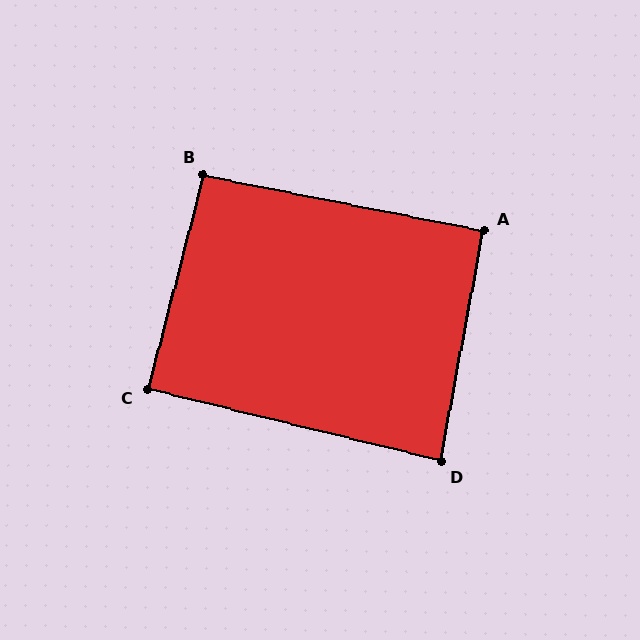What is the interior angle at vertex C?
Approximately 89 degrees (approximately right).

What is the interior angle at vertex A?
Approximately 91 degrees (approximately right).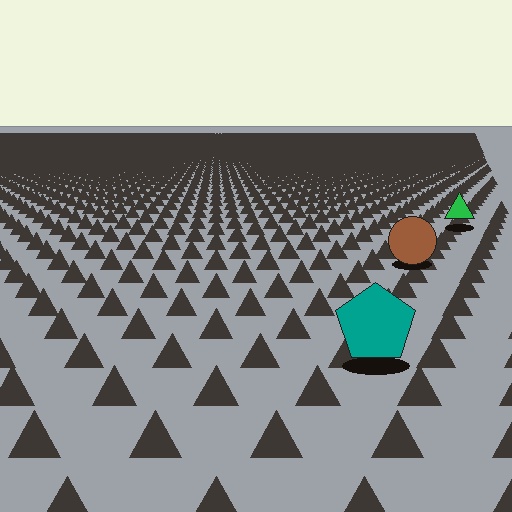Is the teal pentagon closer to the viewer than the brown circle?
Yes. The teal pentagon is closer — you can tell from the texture gradient: the ground texture is coarser near it.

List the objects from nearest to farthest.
From nearest to farthest: the teal pentagon, the brown circle, the green triangle.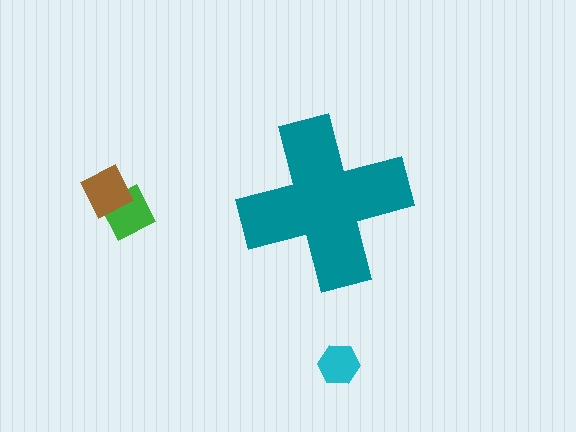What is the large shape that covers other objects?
A teal cross.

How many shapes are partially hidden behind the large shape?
0 shapes are partially hidden.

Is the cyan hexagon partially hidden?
No, the cyan hexagon is fully visible.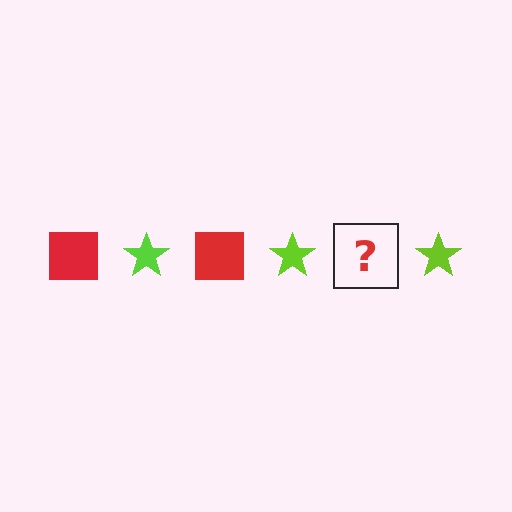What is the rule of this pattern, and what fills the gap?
The rule is that the pattern alternates between red square and lime star. The gap should be filled with a red square.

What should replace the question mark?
The question mark should be replaced with a red square.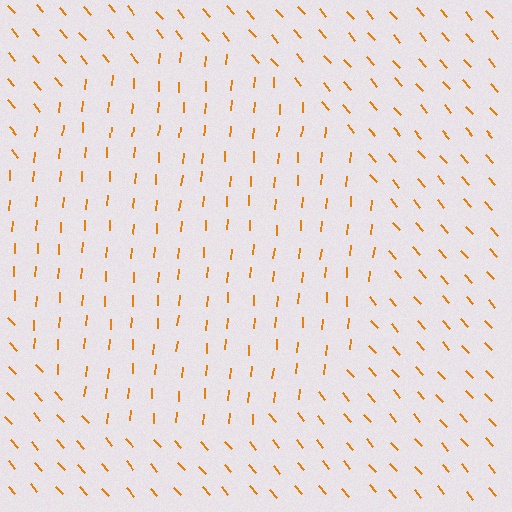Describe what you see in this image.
The image is filled with small orange line segments. A circle region in the image has lines oriented differently from the surrounding lines, creating a visible texture boundary.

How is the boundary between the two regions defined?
The boundary is defined purely by a change in line orientation (approximately 45 degrees difference). All lines are the same color and thickness.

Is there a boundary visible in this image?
Yes, there is a texture boundary formed by a change in line orientation.